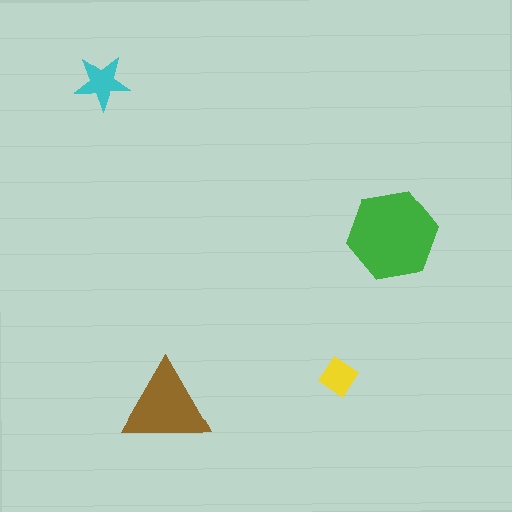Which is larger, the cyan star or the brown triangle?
The brown triangle.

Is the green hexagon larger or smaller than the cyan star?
Larger.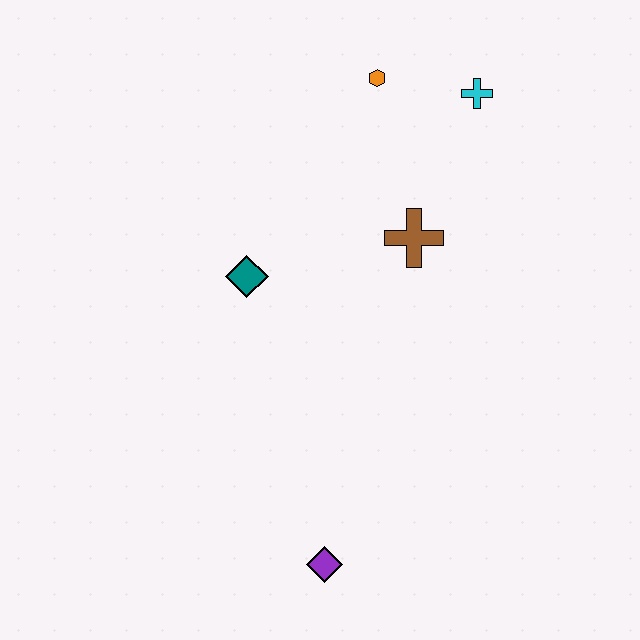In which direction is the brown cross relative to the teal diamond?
The brown cross is to the right of the teal diamond.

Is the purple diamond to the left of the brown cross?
Yes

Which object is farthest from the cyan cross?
The purple diamond is farthest from the cyan cross.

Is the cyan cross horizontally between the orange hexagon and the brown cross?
No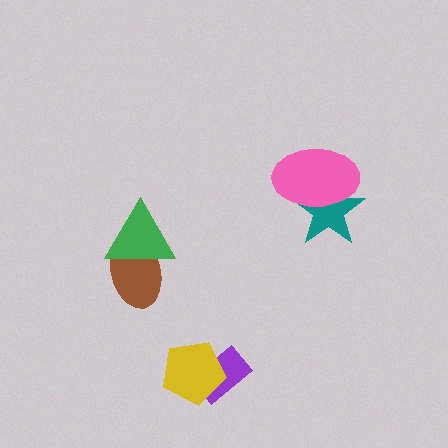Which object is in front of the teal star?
The pink ellipse is in front of the teal star.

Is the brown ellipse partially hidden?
Yes, it is partially covered by another shape.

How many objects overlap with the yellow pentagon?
1 object overlaps with the yellow pentagon.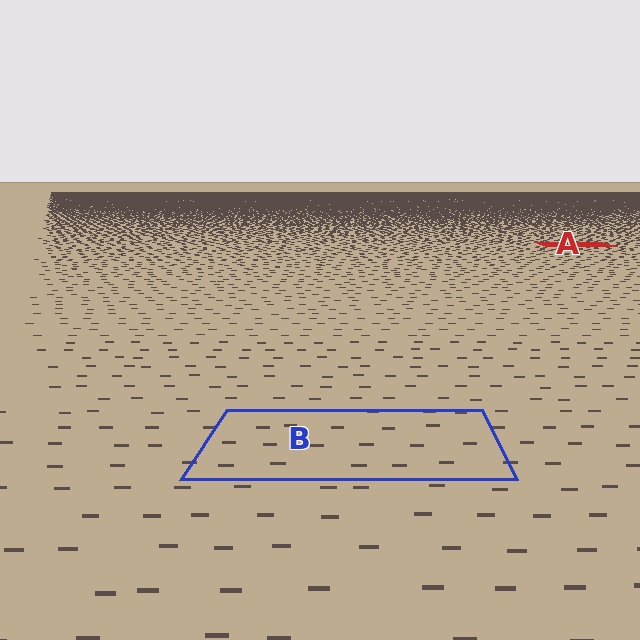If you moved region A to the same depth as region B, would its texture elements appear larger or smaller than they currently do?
They would appear larger. At a closer depth, the same texture elements are projected at a bigger on-screen size.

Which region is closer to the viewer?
Region B is closer. The texture elements there are larger and more spread out.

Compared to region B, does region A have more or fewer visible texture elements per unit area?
Region A has more texture elements per unit area — they are packed more densely because it is farther away.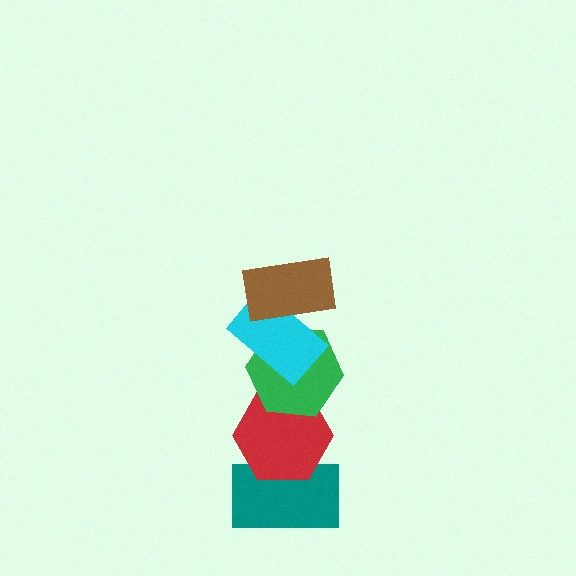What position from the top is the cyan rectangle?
The cyan rectangle is 2nd from the top.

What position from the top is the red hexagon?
The red hexagon is 4th from the top.